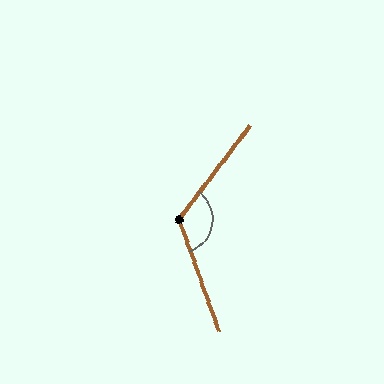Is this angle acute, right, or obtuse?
It is obtuse.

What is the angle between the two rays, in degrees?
Approximately 123 degrees.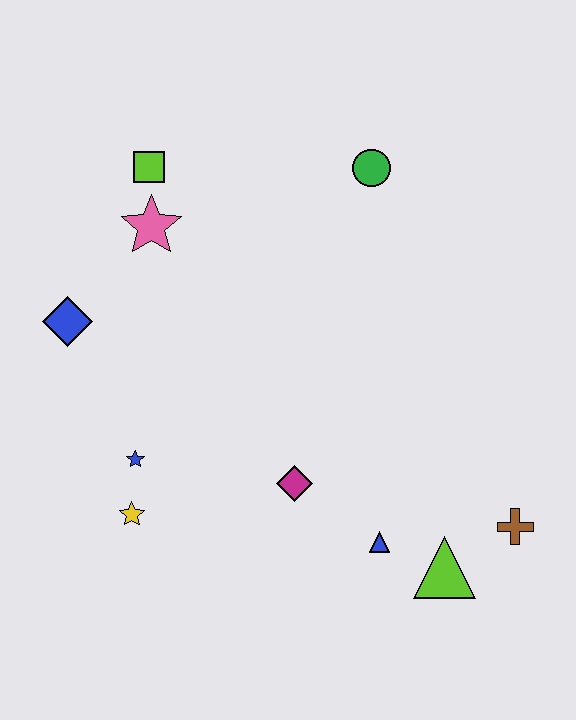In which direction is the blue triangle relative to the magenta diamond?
The blue triangle is to the right of the magenta diamond.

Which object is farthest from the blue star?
The brown cross is farthest from the blue star.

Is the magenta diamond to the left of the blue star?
No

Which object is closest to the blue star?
The yellow star is closest to the blue star.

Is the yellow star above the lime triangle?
Yes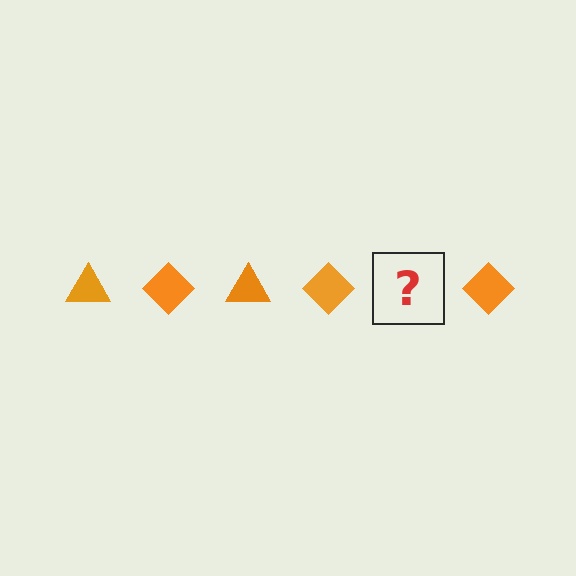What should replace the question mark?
The question mark should be replaced with an orange triangle.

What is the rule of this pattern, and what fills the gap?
The rule is that the pattern cycles through triangle, diamond shapes in orange. The gap should be filled with an orange triangle.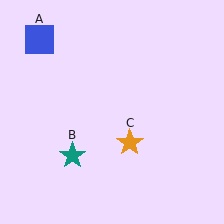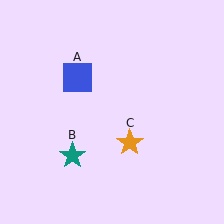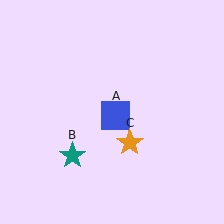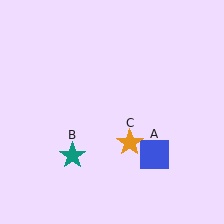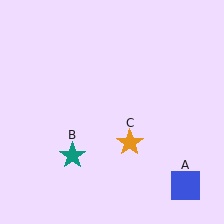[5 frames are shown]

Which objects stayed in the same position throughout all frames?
Teal star (object B) and orange star (object C) remained stationary.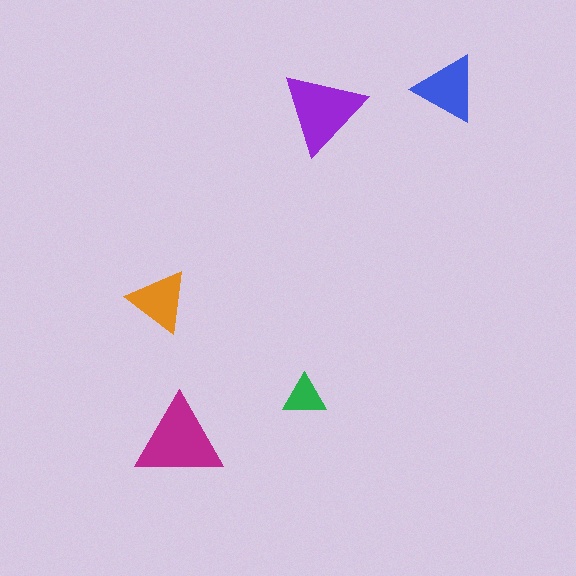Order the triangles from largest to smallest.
the magenta one, the purple one, the blue one, the orange one, the green one.